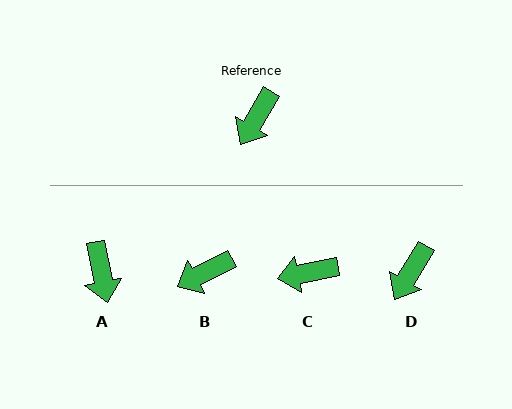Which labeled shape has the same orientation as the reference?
D.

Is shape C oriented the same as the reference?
No, it is off by about 49 degrees.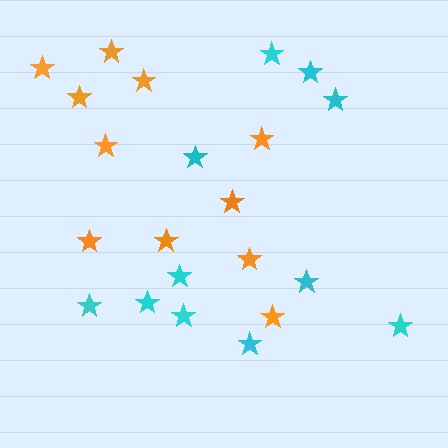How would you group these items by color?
There are 2 groups: one group of cyan stars (11) and one group of orange stars (11).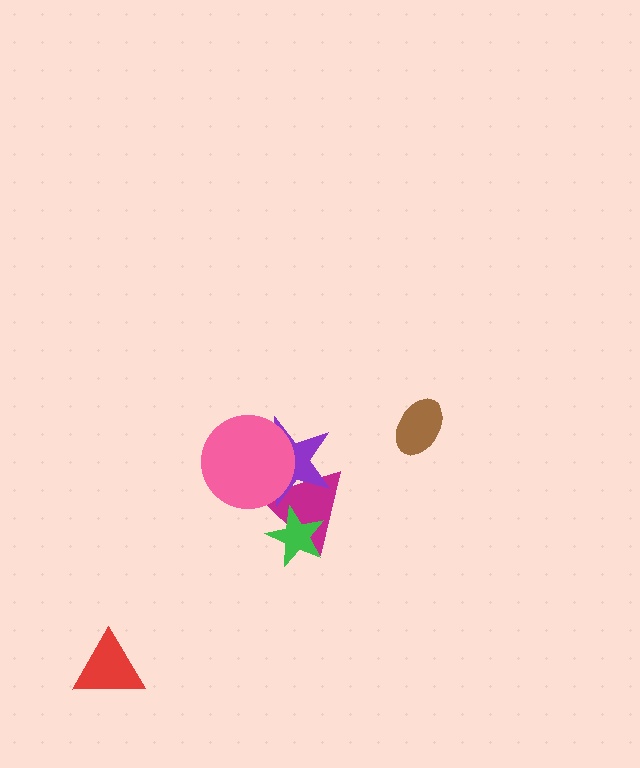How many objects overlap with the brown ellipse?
0 objects overlap with the brown ellipse.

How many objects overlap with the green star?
1 object overlaps with the green star.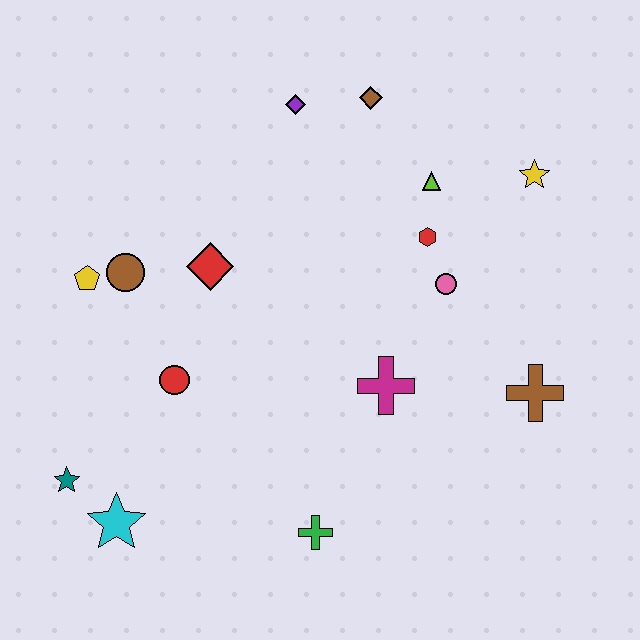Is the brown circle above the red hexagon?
No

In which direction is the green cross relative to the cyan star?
The green cross is to the right of the cyan star.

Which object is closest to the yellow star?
The lime triangle is closest to the yellow star.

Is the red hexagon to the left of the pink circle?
Yes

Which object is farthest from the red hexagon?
The teal star is farthest from the red hexagon.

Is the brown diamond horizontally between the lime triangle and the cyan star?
Yes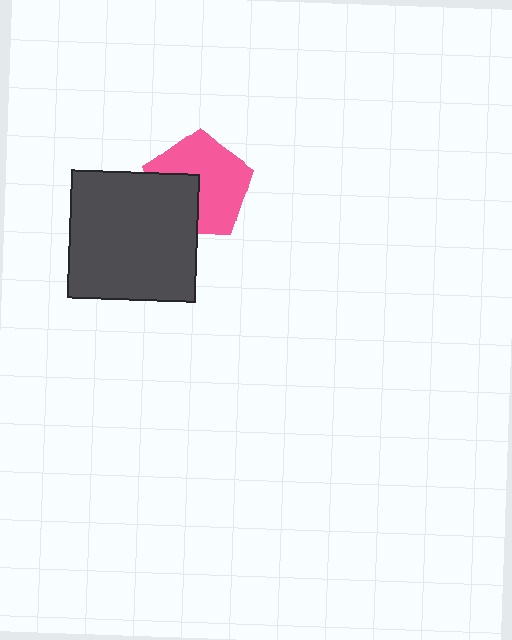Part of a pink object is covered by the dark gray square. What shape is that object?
It is a pentagon.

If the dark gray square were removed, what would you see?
You would see the complete pink pentagon.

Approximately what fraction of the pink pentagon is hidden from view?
Roughly 35% of the pink pentagon is hidden behind the dark gray square.